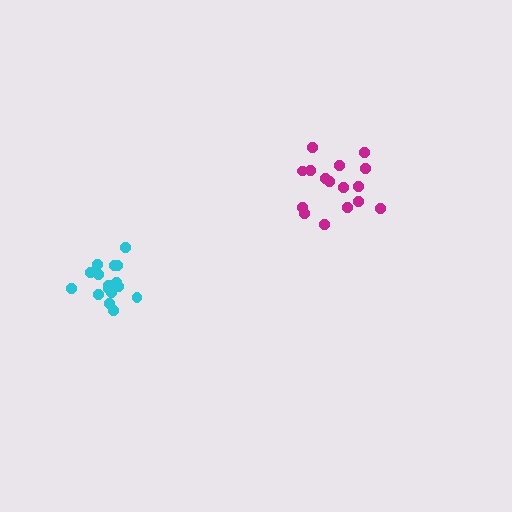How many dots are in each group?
Group 1: 16 dots, Group 2: 16 dots (32 total).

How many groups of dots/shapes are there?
There are 2 groups.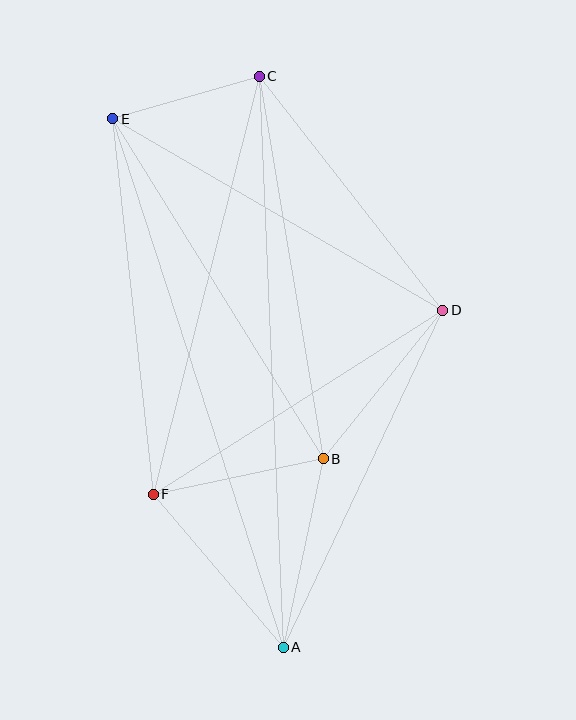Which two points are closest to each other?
Points C and E are closest to each other.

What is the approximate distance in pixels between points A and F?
The distance between A and F is approximately 201 pixels.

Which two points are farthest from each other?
Points A and C are farthest from each other.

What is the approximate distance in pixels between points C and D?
The distance between C and D is approximately 297 pixels.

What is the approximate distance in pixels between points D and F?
The distance between D and F is approximately 343 pixels.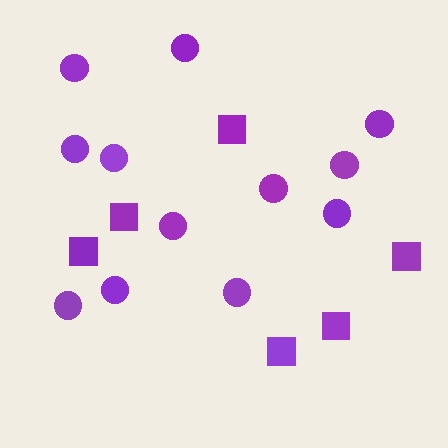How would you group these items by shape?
There are 2 groups: one group of circles (12) and one group of squares (6).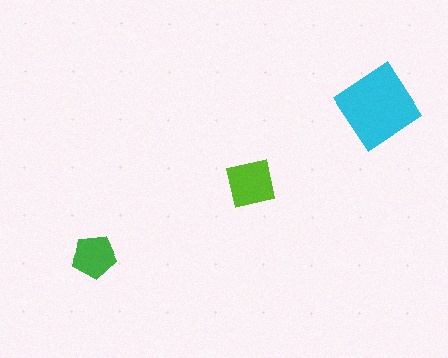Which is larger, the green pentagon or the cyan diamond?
The cyan diamond.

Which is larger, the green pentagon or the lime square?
The lime square.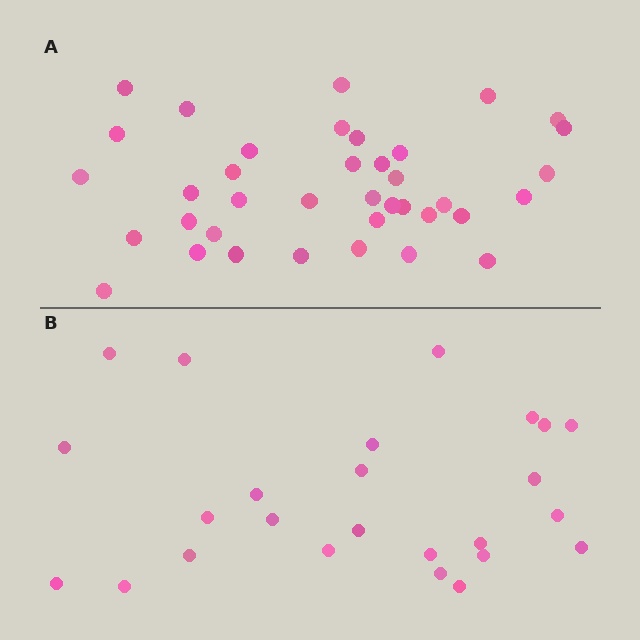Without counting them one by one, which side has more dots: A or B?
Region A (the top region) has more dots.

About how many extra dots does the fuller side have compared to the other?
Region A has approximately 15 more dots than region B.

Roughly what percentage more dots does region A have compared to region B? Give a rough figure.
About 50% more.